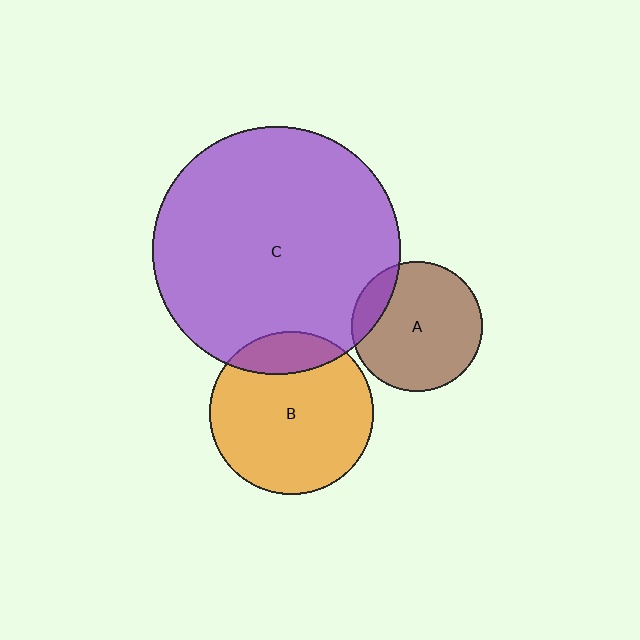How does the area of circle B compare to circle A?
Approximately 1.6 times.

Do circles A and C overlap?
Yes.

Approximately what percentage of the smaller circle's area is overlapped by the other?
Approximately 15%.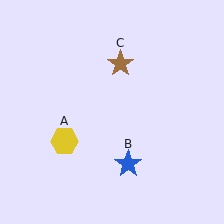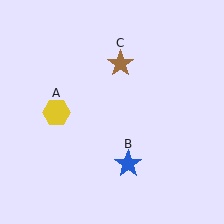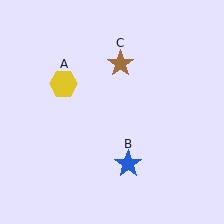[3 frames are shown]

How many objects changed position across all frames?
1 object changed position: yellow hexagon (object A).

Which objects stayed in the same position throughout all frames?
Blue star (object B) and brown star (object C) remained stationary.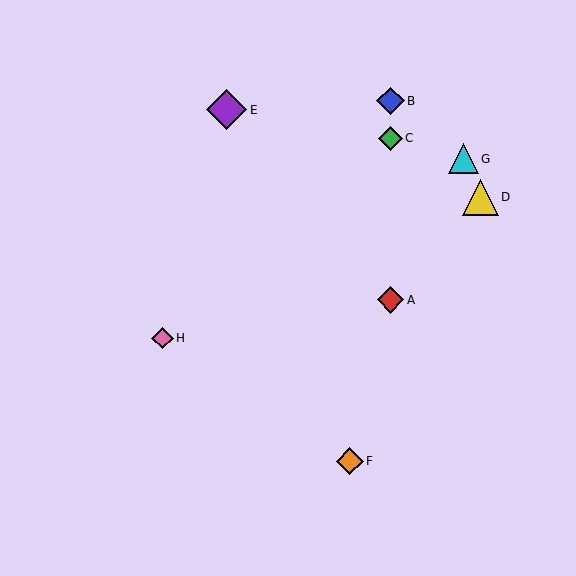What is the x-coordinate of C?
Object C is at x≈391.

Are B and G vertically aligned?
No, B is at x≈391 and G is at x≈463.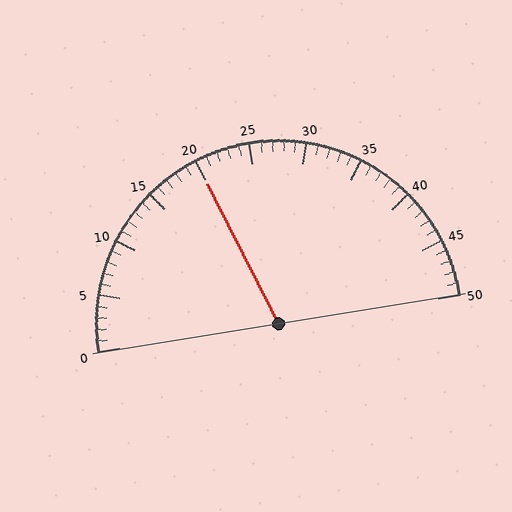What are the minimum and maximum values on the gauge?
The gauge ranges from 0 to 50.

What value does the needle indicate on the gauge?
The needle indicates approximately 20.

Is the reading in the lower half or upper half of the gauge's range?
The reading is in the lower half of the range (0 to 50).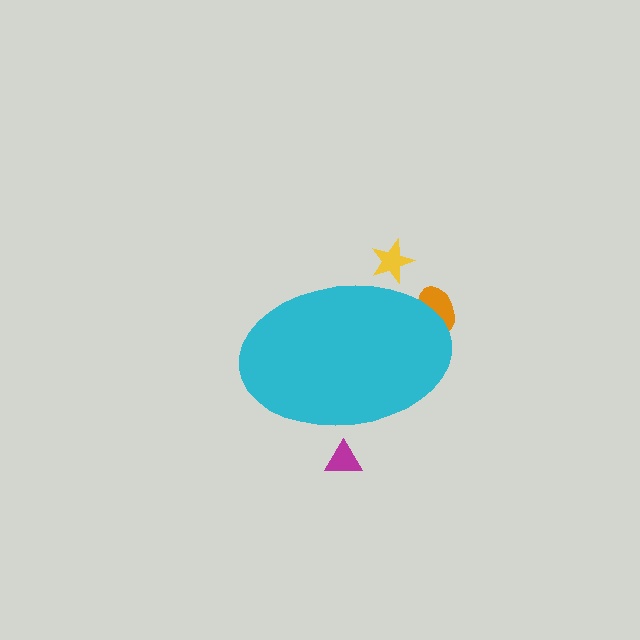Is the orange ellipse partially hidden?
Yes, the orange ellipse is partially hidden behind the cyan ellipse.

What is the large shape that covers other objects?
A cyan ellipse.